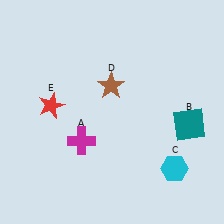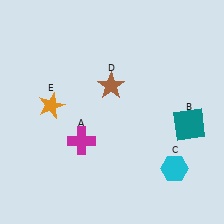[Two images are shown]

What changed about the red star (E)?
In Image 1, E is red. In Image 2, it changed to orange.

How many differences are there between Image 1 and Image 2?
There is 1 difference between the two images.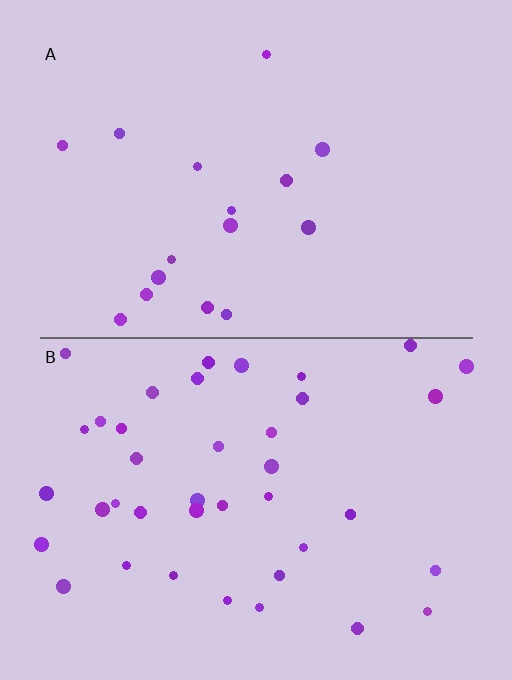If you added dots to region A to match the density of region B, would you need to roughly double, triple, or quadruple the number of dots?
Approximately double.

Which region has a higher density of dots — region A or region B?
B (the bottom).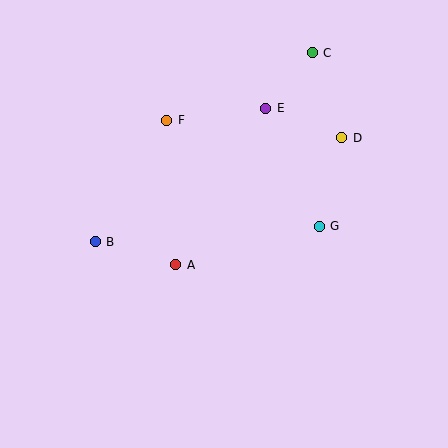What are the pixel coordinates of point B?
Point B is at (95, 242).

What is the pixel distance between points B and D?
The distance between B and D is 267 pixels.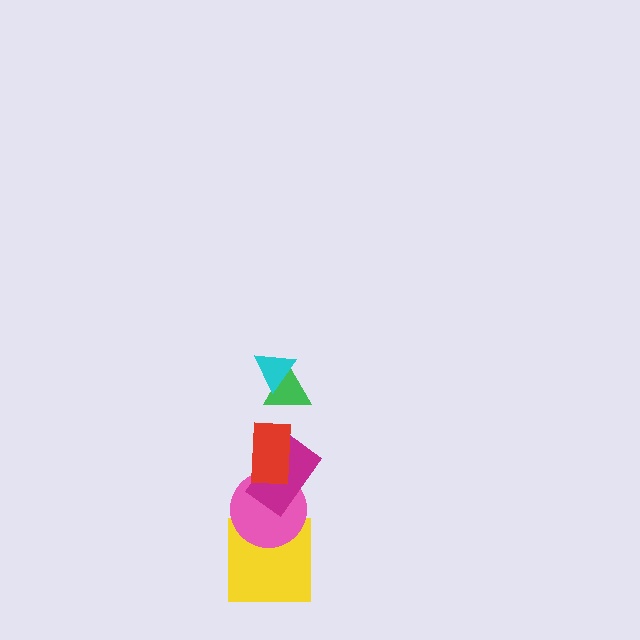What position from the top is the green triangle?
The green triangle is 2nd from the top.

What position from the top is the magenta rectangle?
The magenta rectangle is 4th from the top.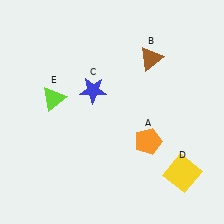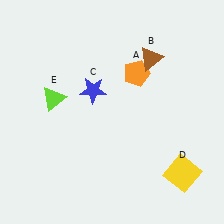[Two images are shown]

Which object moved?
The orange pentagon (A) moved up.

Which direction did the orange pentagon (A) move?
The orange pentagon (A) moved up.